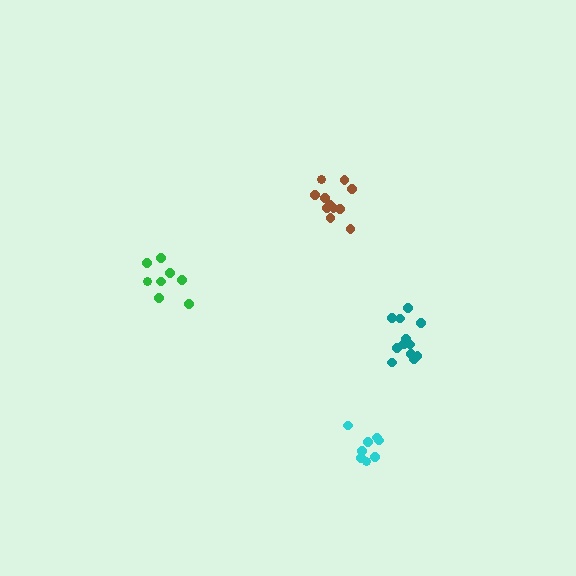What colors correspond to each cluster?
The clusters are colored: brown, green, cyan, teal.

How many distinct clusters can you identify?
There are 4 distinct clusters.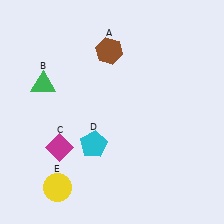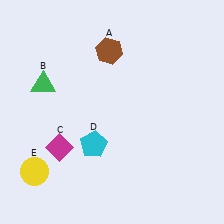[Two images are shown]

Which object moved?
The yellow circle (E) moved left.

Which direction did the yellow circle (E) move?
The yellow circle (E) moved left.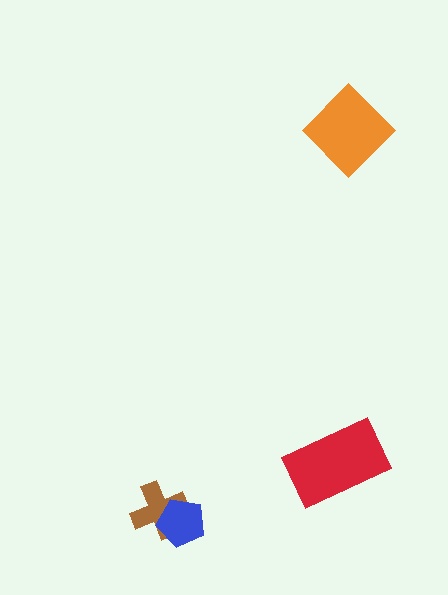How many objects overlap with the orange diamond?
0 objects overlap with the orange diamond.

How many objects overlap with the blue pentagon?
1 object overlaps with the blue pentagon.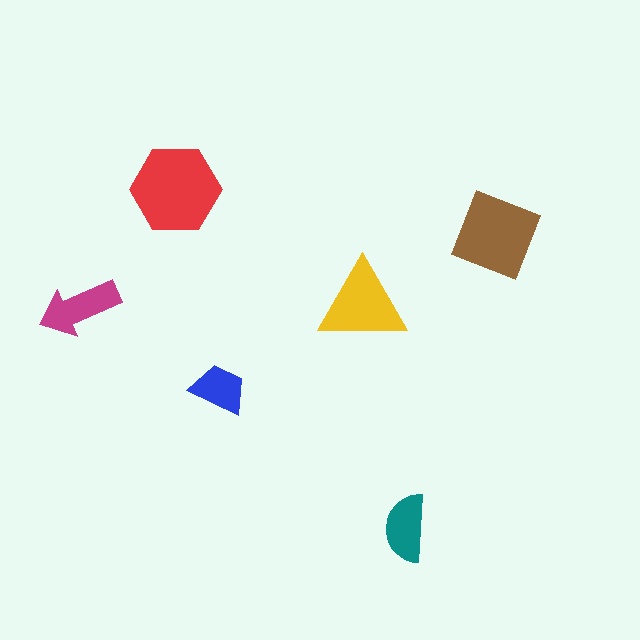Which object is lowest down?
The teal semicircle is bottommost.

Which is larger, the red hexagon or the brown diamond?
The red hexagon.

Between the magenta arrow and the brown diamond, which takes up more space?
The brown diamond.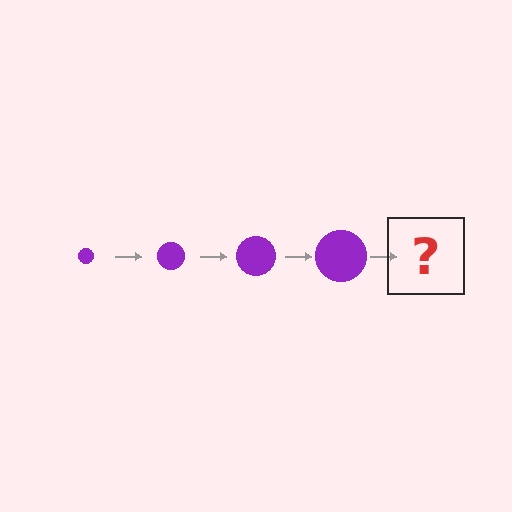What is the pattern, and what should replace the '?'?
The pattern is that the circle gets progressively larger each step. The '?' should be a purple circle, larger than the previous one.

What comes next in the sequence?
The next element should be a purple circle, larger than the previous one.